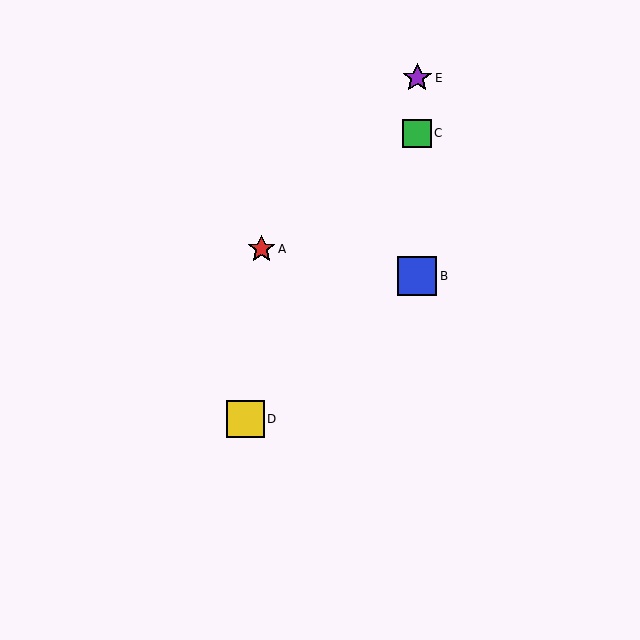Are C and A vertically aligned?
No, C is at x≈417 and A is at x≈262.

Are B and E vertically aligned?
Yes, both are at x≈417.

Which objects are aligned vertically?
Objects B, C, E are aligned vertically.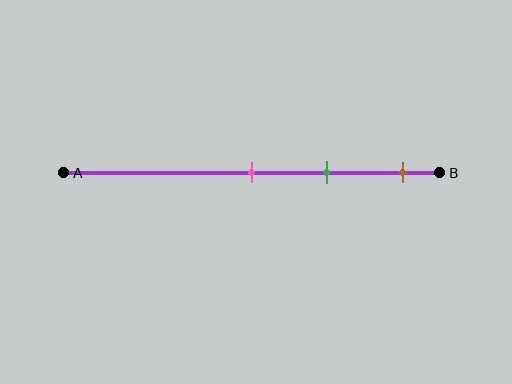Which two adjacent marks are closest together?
The pink and green marks are the closest adjacent pair.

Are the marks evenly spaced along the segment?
Yes, the marks are approximately evenly spaced.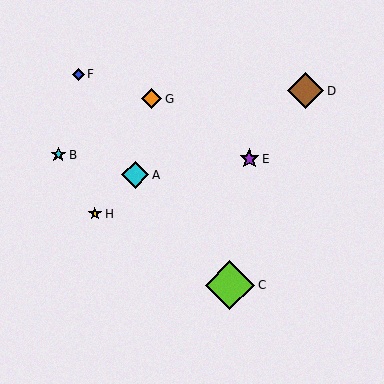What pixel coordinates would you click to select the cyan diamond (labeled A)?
Click at (135, 175) to select the cyan diamond A.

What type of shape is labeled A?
Shape A is a cyan diamond.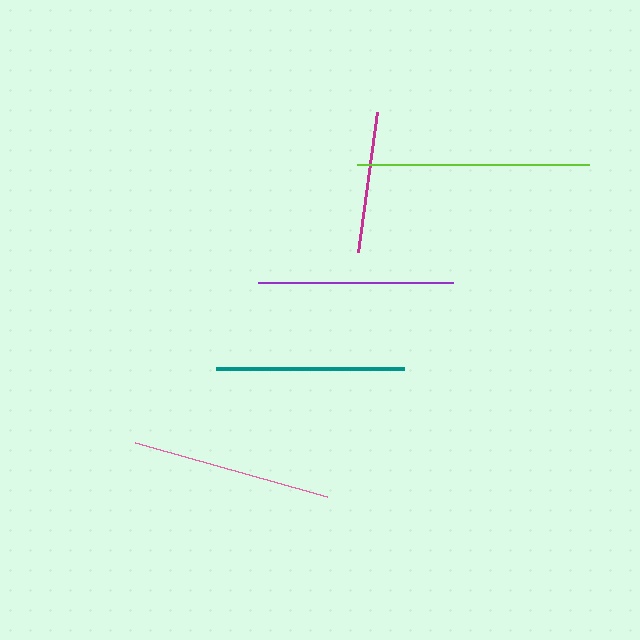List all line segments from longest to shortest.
From longest to shortest: lime, pink, purple, teal, magenta.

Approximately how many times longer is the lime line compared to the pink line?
The lime line is approximately 1.2 times the length of the pink line.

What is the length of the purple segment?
The purple segment is approximately 195 pixels long.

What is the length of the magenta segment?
The magenta segment is approximately 141 pixels long.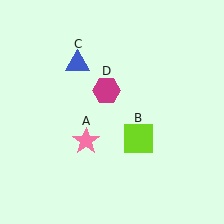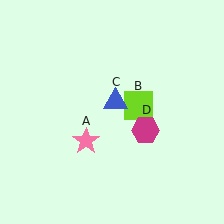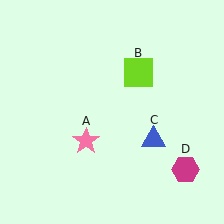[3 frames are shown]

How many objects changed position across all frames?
3 objects changed position: lime square (object B), blue triangle (object C), magenta hexagon (object D).